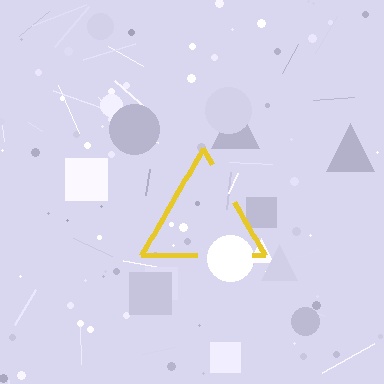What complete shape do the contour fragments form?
The contour fragments form a triangle.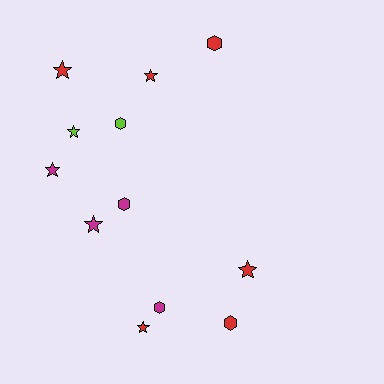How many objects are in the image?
There are 12 objects.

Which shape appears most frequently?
Star, with 7 objects.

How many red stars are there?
There are 4 red stars.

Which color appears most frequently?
Red, with 6 objects.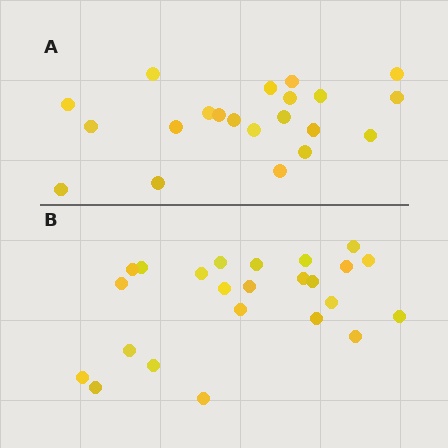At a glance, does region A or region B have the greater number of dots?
Region B (the bottom region) has more dots.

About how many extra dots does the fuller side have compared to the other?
Region B has just a few more — roughly 2 or 3 more dots than region A.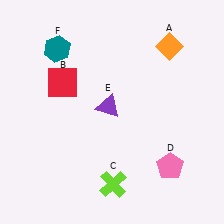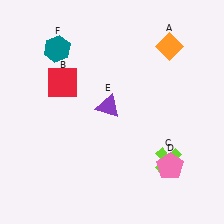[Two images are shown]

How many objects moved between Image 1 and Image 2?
1 object moved between the two images.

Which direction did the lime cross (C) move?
The lime cross (C) moved right.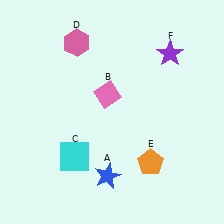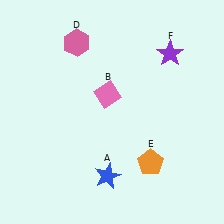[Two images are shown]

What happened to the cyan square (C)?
The cyan square (C) was removed in Image 2. It was in the bottom-left area of Image 1.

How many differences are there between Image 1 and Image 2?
There is 1 difference between the two images.